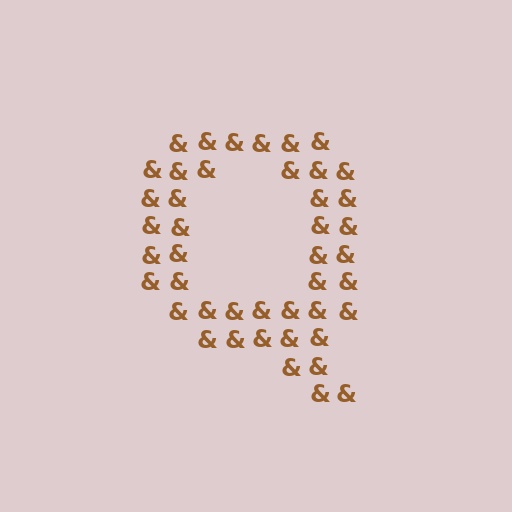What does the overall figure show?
The overall figure shows the letter Q.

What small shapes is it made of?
It is made of small ampersands.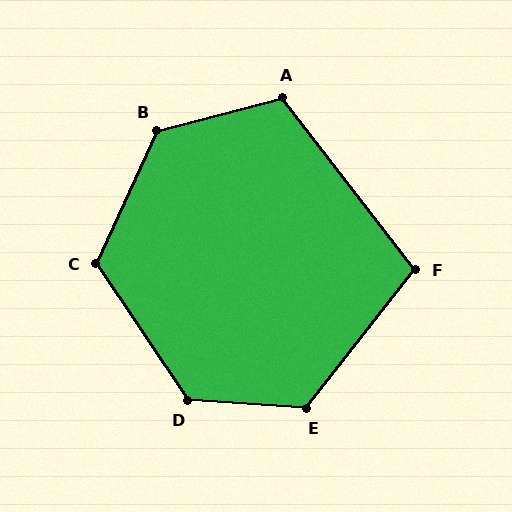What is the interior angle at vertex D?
Approximately 127 degrees (obtuse).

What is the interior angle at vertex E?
Approximately 125 degrees (obtuse).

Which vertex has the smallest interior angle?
F, at approximately 104 degrees.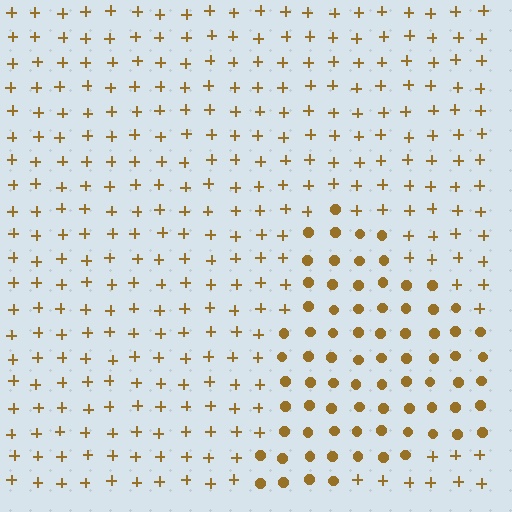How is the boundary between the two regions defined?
The boundary is defined by a change in element shape: circles inside vs. plus signs outside. All elements share the same color and spacing.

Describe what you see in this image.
The image is filled with small brown elements arranged in a uniform grid. A triangle-shaped region contains circles, while the surrounding area contains plus signs. The boundary is defined purely by the change in element shape.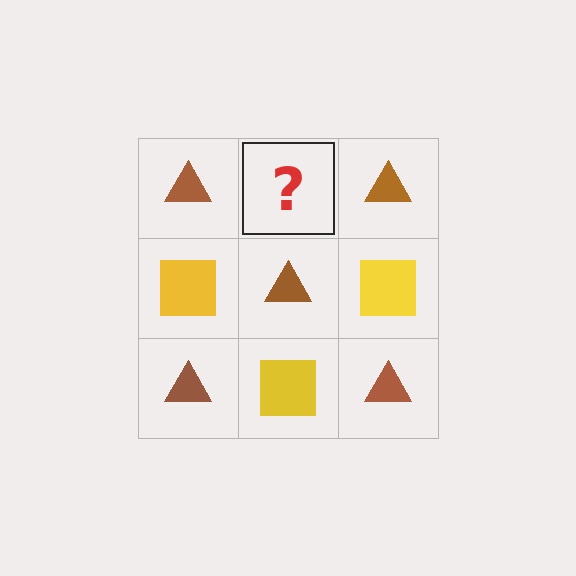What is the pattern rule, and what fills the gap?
The rule is that it alternates brown triangle and yellow square in a checkerboard pattern. The gap should be filled with a yellow square.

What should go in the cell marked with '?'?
The missing cell should contain a yellow square.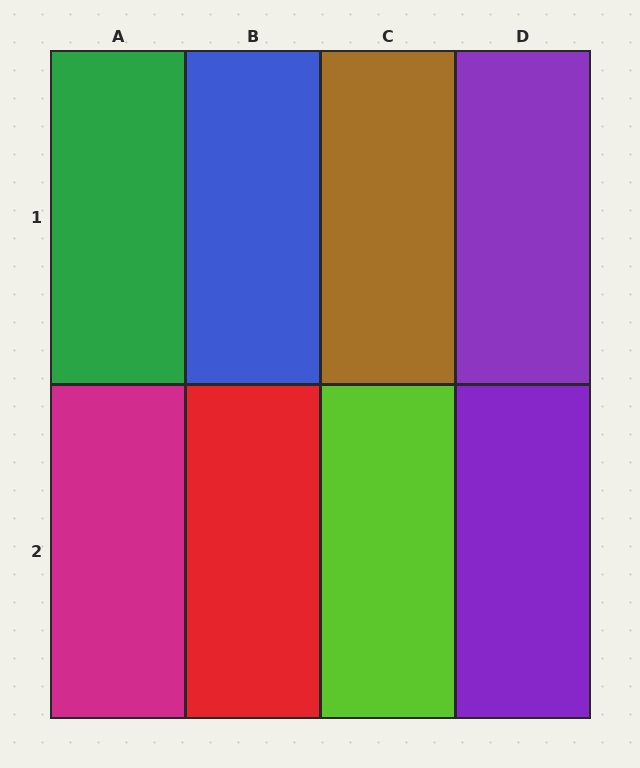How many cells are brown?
1 cell is brown.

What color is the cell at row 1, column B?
Blue.